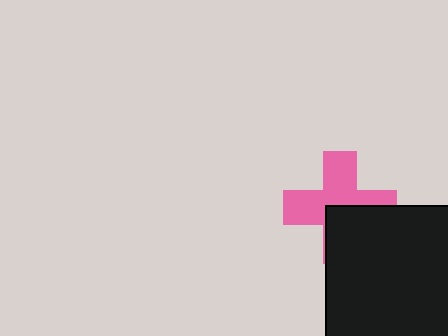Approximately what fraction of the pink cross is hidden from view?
Roughly 40% of the pink cross is hidden behind the black square.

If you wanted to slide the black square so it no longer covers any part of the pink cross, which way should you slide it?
Slide it toward the lower-right — that is the most direct way to separate the two shapes.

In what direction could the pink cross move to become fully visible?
The pink cross could move toward the upper-left. That would shift it out from behind the black square entirely.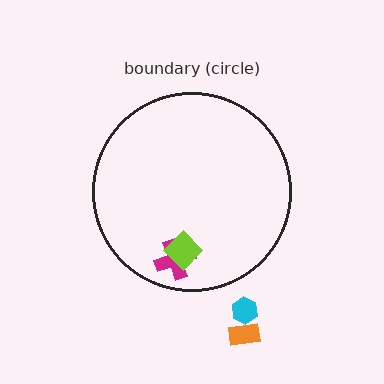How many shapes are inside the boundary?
2 inside, 2 outside.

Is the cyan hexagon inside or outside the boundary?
Outside.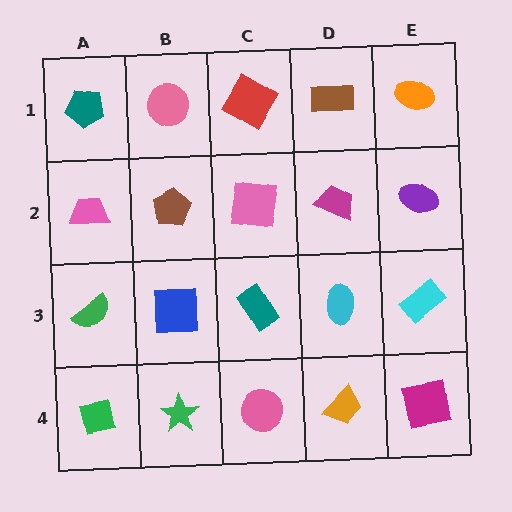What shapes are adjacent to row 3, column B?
A brown pentagon (row 2, column B), a green star (row 4, column B), a green semicircle (row 3, column A), a teal rectangle (row 3, column C).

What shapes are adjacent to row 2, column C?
A red diamond (row 1, column C), a teal rectangle (row 3, column C), a brown pentagon (row 2, column B), a magenta trapezoid (row 2, column D).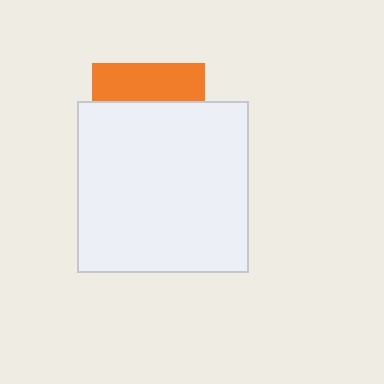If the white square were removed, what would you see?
You would see the complete orange square.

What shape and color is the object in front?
The object in front is a white square.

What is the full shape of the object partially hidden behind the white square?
The partially hidden object is an orange square.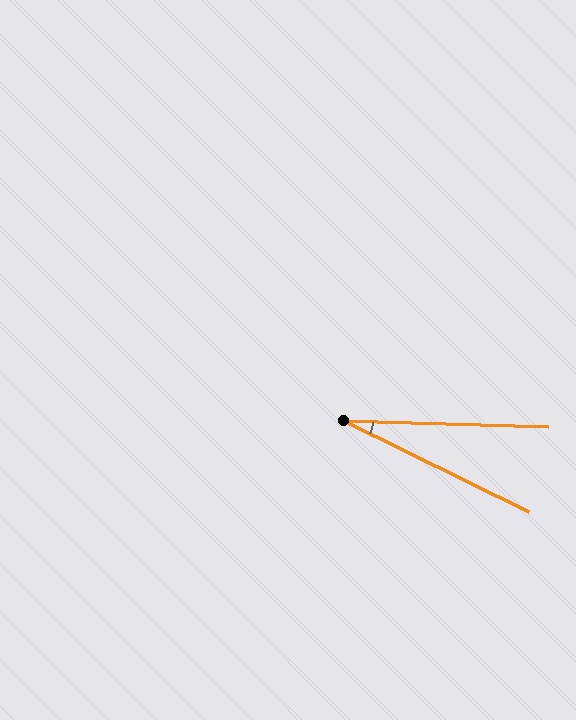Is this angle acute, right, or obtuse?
It is acute.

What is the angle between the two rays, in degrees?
Approximately 25 degrees.